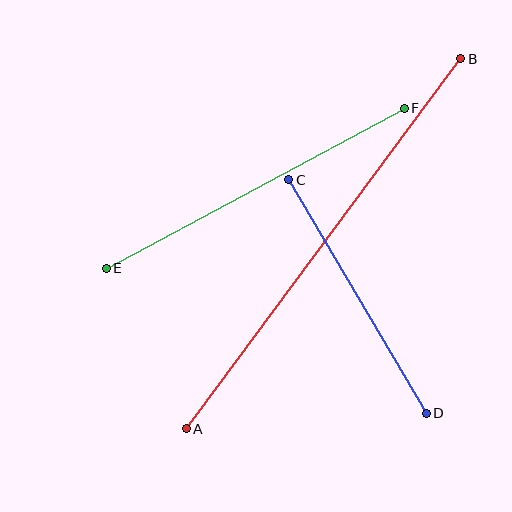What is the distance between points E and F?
The distance is approximately 338 pixels.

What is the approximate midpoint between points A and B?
The midpoint is at approximately (324, 244) pixels.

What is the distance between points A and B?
The distance is approximately 461 pixels.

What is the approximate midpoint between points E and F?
The midpoint is at approximately (255, 188) pixels.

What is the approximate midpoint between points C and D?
The midpoint is at approximately (358, 297) pixels.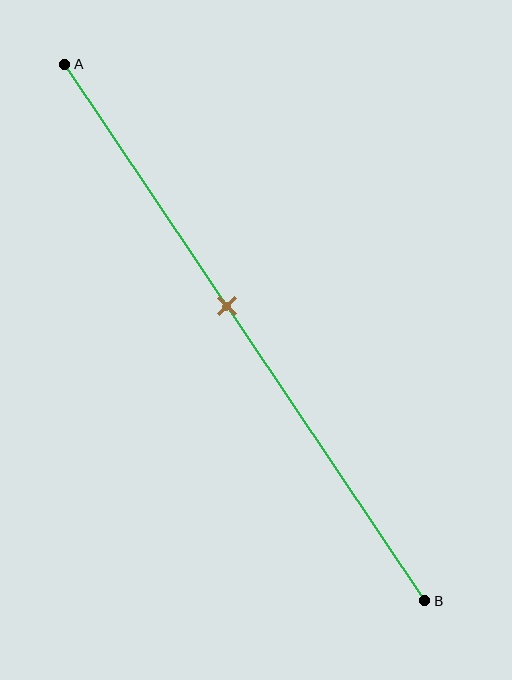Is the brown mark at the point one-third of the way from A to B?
No, the mark is at about 45% from A, not at the 33% one-third point.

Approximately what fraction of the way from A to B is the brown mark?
The brown mark is approximately 45% of the way from A to B.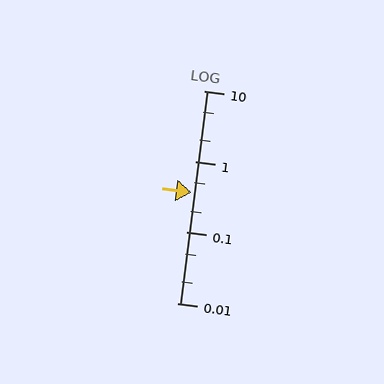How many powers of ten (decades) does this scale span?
The scale spans 3 decades, from 0.01 to 10.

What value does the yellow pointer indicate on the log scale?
The pointer indicates approximately 0.36.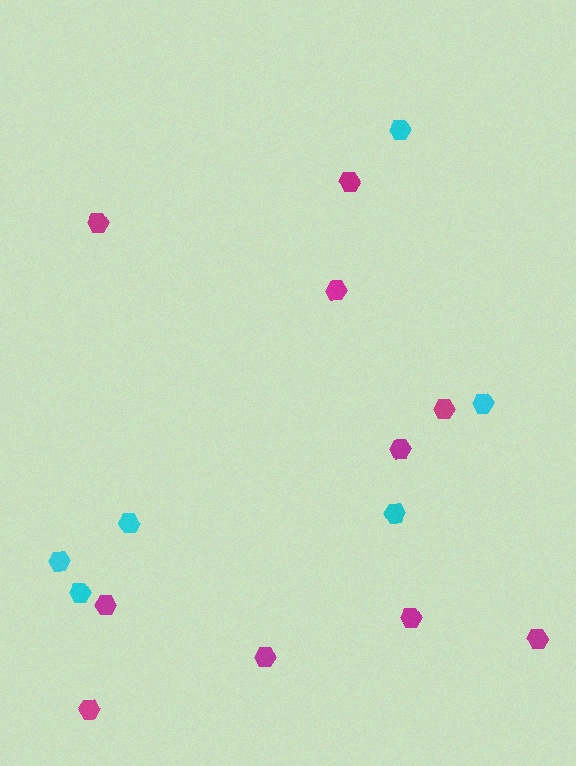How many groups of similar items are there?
There are 2 groups: one group of magenta hexagons (10) and one group of cyan hexagons (6).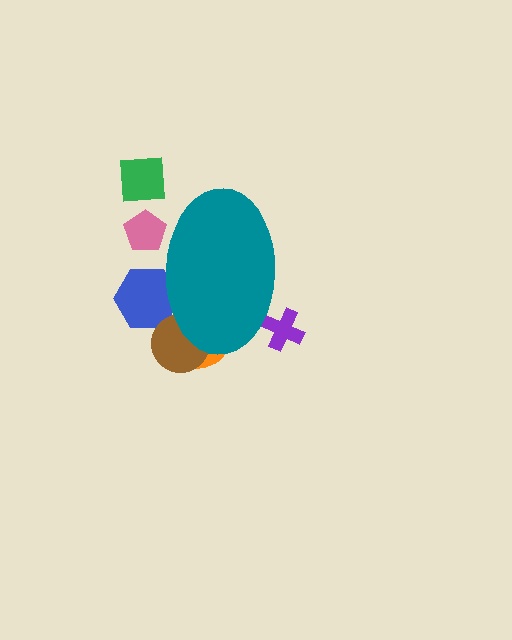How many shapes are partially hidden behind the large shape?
5 shapes are partially hidden.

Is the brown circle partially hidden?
Yes, the brown circle is partially hidden behind the teal ellipse.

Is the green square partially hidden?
No, the green square is fully visible.